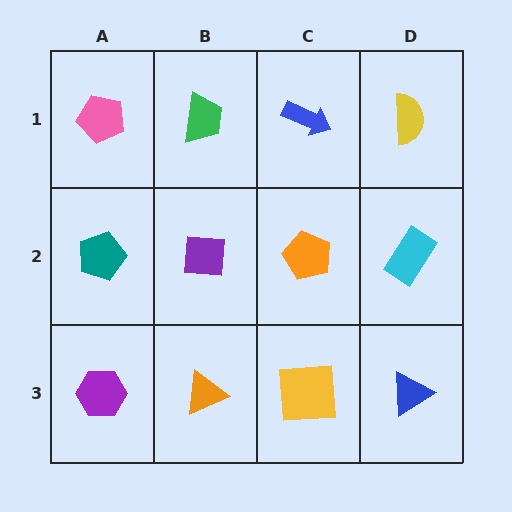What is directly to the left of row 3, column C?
An orange triangle.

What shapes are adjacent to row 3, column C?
An orange pentagon (row 2, column C), an orange triangle (row 3, column B), a blue triangle (row 3, column D).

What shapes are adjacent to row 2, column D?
A yellow semicircle (row 1, column D), a blue triangle (row 3, column D), an orange pentagon (row 2, column C).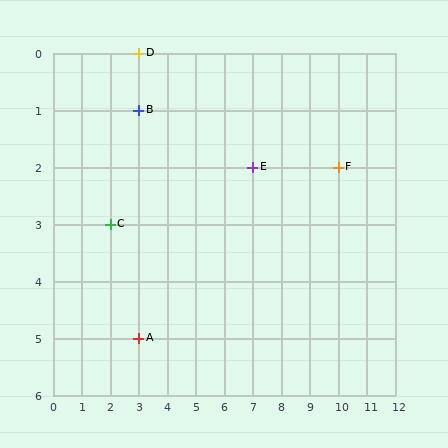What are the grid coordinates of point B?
Point B is at grid coordinates (3, 1).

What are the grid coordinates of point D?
Point D is at grid coordinates (3, 0).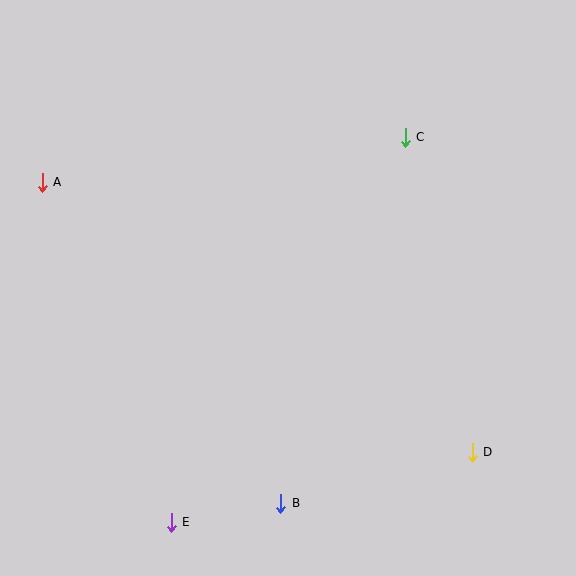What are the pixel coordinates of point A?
Point A is at (42, 182).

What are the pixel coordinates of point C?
Point C is at (405, 137).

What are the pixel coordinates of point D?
Point D is at (472, 452).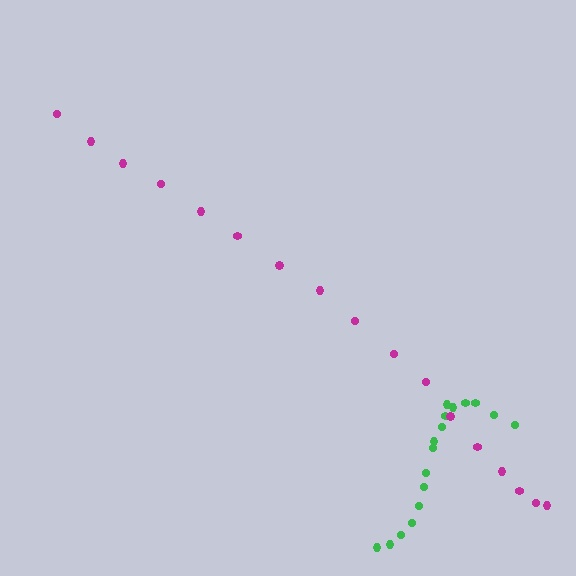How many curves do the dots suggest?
There are 2 distinct paths.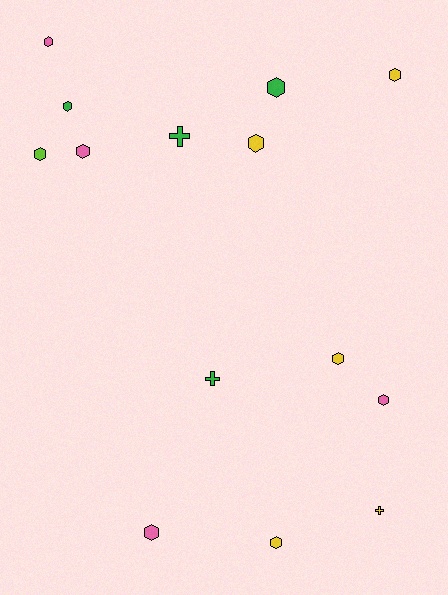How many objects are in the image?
There are 14 objects.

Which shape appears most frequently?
Hexagon, with 11 objects.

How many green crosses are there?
There are 2 green crosses.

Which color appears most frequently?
Yellow, with 5 objects.